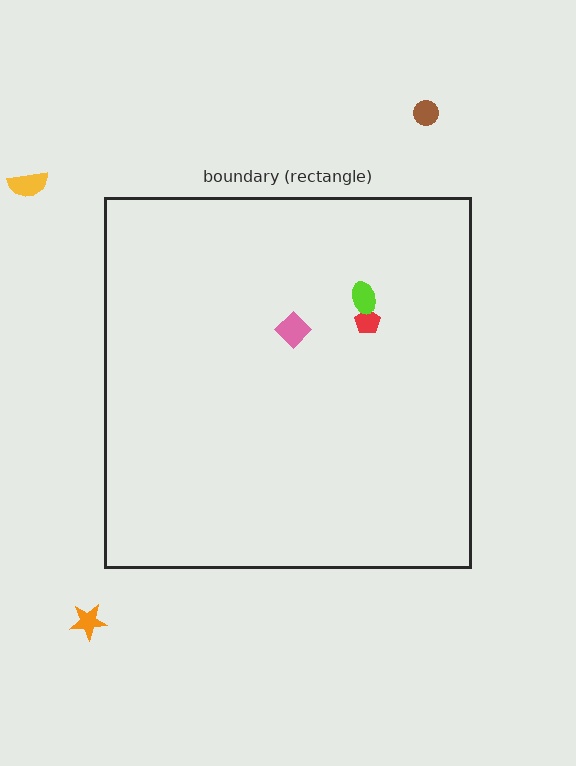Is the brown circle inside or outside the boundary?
Outside.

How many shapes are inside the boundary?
3 inside, 3 outside.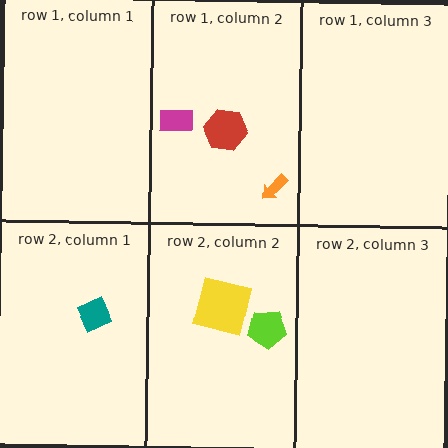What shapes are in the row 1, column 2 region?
The red hexagon, the orange arrow, the magenta rectangle.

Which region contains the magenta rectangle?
The row 1, column 2 region.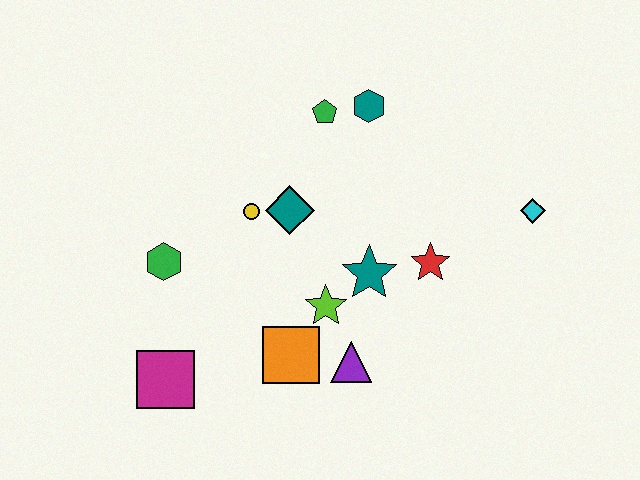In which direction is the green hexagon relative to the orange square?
The green hexagon is to the left of the orange square.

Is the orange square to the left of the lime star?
Yes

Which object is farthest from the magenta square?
The cyan diamond is farthest from the magenta square.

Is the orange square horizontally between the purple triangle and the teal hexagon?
No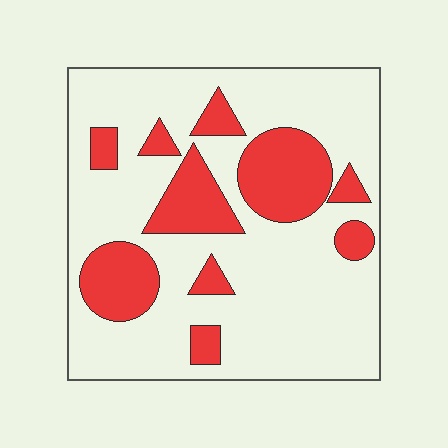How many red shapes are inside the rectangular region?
10.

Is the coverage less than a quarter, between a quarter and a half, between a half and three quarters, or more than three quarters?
Between a quarter and a half.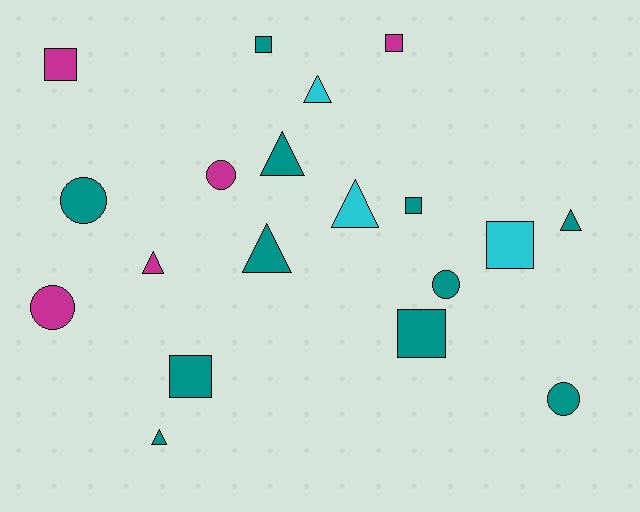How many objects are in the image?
There are 19 objects.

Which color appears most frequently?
Teal, with 11 objects.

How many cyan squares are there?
There is 1 cyan square.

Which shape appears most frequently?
Square, with 7 objects.